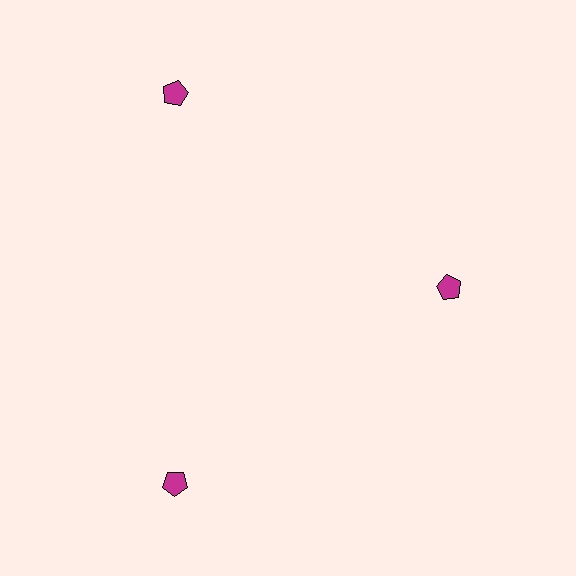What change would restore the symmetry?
The symmetry would be restored by moving it outward, back onto the ring so that all 3 pentagons sit at equal angles and equal distance from the center.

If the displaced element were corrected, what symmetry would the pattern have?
It would have 3-fold rotational symmetry — the pattern would map onto itself every 120 degrees.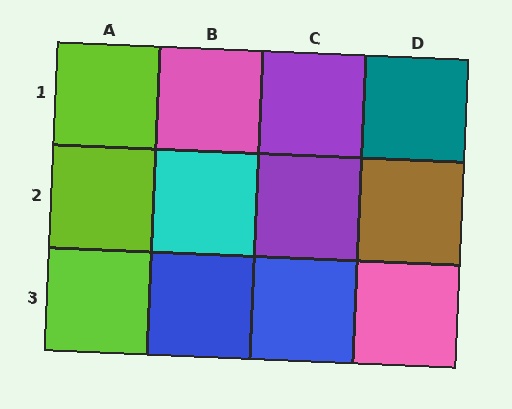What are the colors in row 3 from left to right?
Lime, blue, blue, pink.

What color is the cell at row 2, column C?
Purple.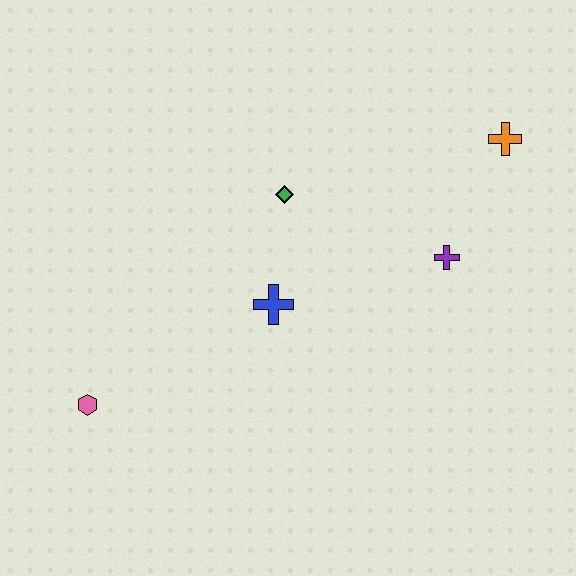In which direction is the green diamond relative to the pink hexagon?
The green diamond is above the pink hexagon.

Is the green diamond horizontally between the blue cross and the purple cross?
Yes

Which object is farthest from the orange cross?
The pink hexagon is farthest from the orange cross.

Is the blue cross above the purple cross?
No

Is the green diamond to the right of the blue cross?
Yes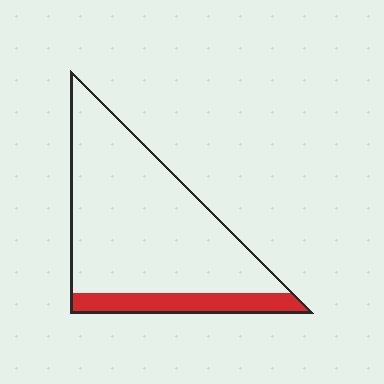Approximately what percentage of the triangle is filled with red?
Approximately 15%.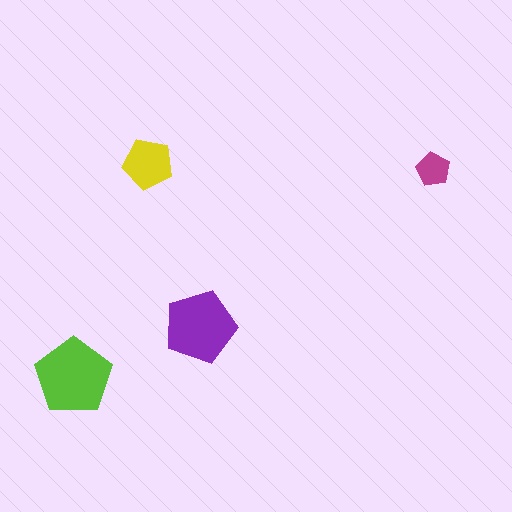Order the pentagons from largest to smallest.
the lime one, the purple one, the yellow one, the magenta one.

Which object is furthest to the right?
The magenta pentagon is rightmost.